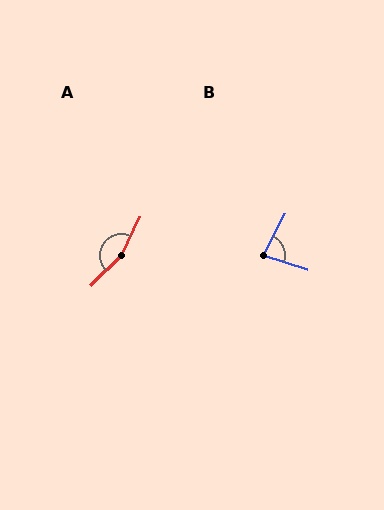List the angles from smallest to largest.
B (81°), A (160°).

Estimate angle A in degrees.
Approximately 160 degrees.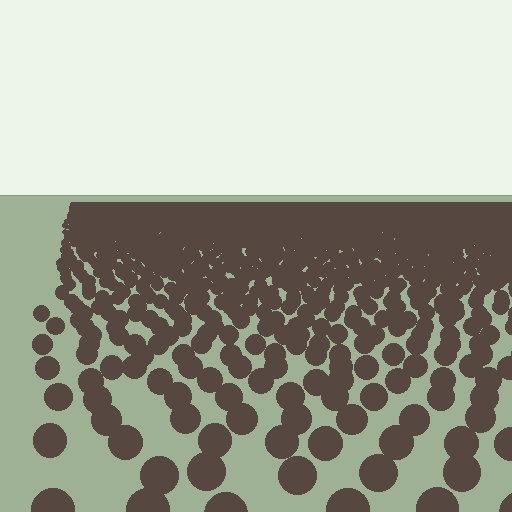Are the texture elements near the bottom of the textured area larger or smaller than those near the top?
Larger. Near the bottom, elements are closer to the viewer and appear at a bigger on-screen size.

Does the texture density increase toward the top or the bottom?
Density increases toward the top.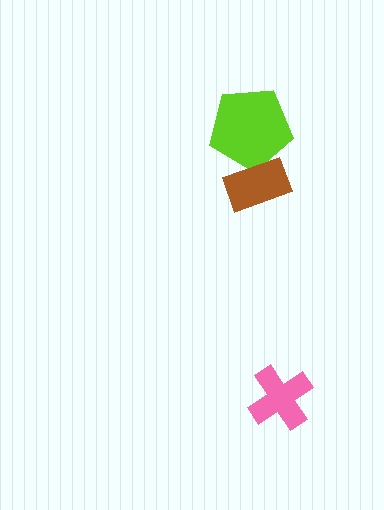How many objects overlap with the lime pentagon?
1 object overlaps with the lime pentagon.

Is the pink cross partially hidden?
No, no other shape covers it.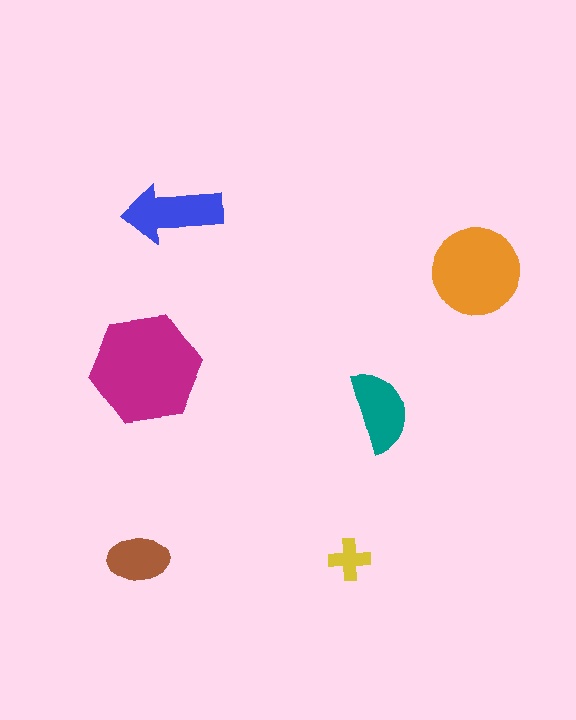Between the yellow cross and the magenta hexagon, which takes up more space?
The magenta hexagon.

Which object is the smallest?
The yellow cross.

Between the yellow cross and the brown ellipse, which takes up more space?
The brown ellipse.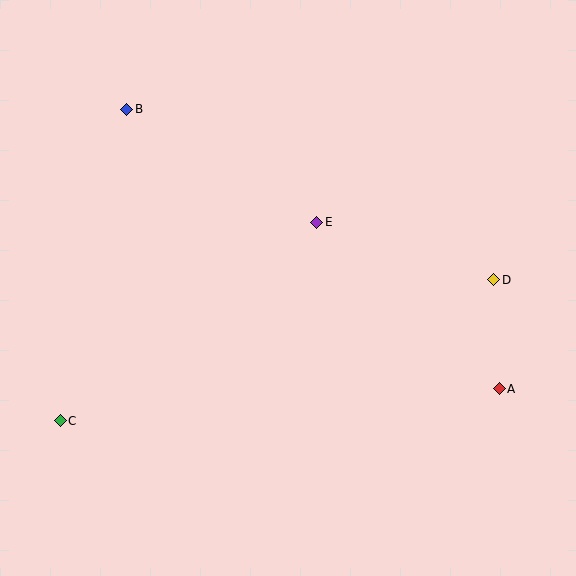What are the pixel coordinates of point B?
Point B is at (127, 109).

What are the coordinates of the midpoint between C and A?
The midpoint between C and A is at (280, 405).